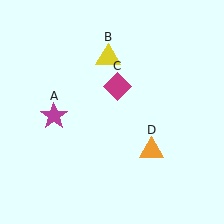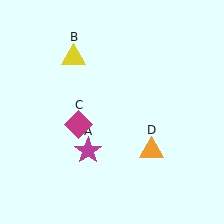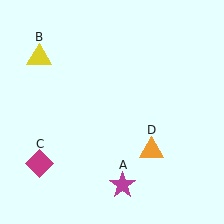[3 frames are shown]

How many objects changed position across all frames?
3 objects changed position: magenta star (object A), yellow triangle (object B), magenta diamond (object C).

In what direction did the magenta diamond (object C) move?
The magenta diamond (object C) moved down and to the left.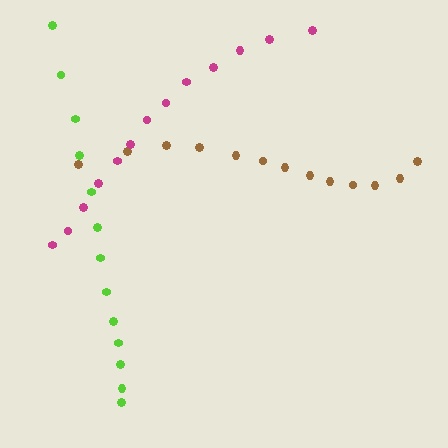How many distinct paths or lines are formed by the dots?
There are 3 distinct paths.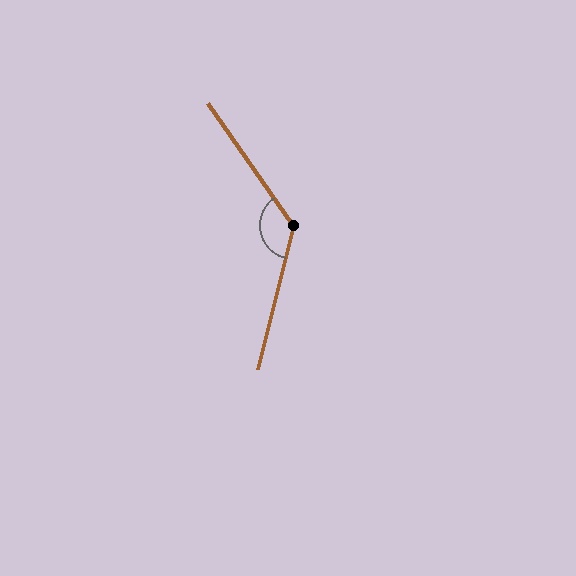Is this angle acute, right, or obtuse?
It is obtuse.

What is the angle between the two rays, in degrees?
Approximately 131 degrees.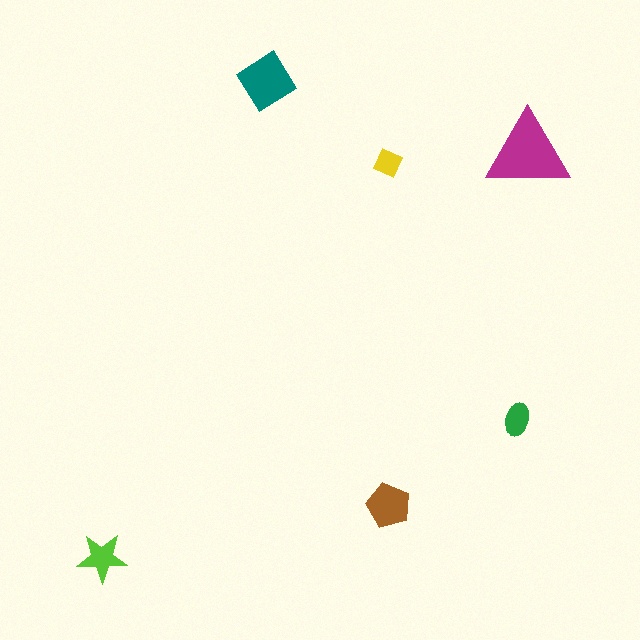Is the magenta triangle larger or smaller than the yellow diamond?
Larger.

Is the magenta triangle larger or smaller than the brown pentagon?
Larger.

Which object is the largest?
The magenta triangle.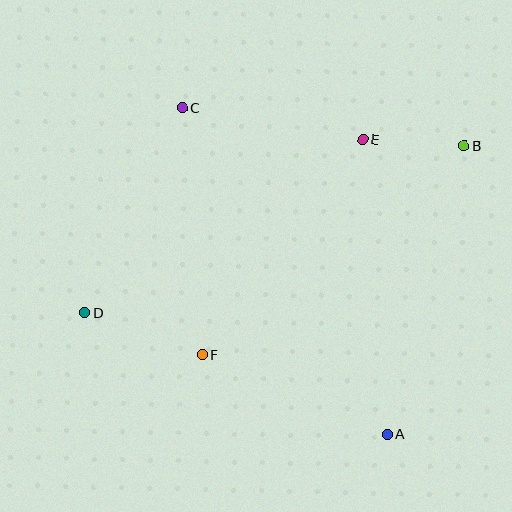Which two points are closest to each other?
Points B and E are closest to each other.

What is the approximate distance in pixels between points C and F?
The distance between C and F is approximately 248 pixels.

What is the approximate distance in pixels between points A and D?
The distance between A and D is approximately 326 pixels.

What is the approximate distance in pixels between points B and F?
The distance between B and F is approximately 335 pixels.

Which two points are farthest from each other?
Points B and D are farthest from each other.